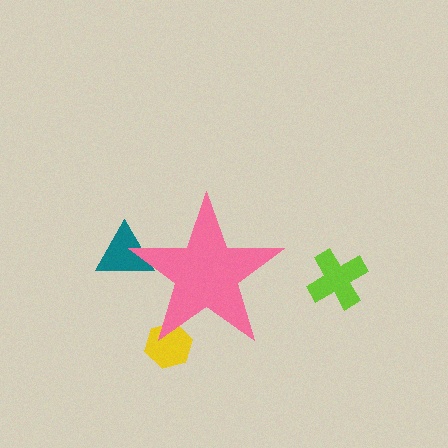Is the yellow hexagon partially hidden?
Yes, the yellow hexagon is partially hidden behind the pink star.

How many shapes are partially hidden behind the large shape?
2 shapes are partially hidden.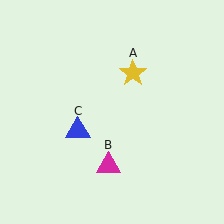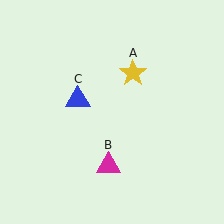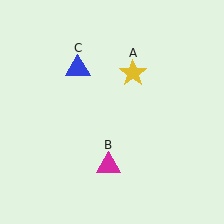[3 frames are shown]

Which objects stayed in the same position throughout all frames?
Yellow star (object A) and magenta triangle (object B) remained stationary.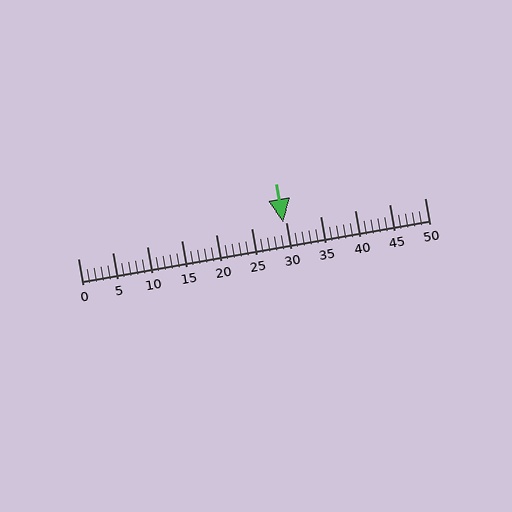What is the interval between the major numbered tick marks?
The major tick marks are spaced 5 units apart.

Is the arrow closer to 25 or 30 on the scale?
The arrow is closer to 30.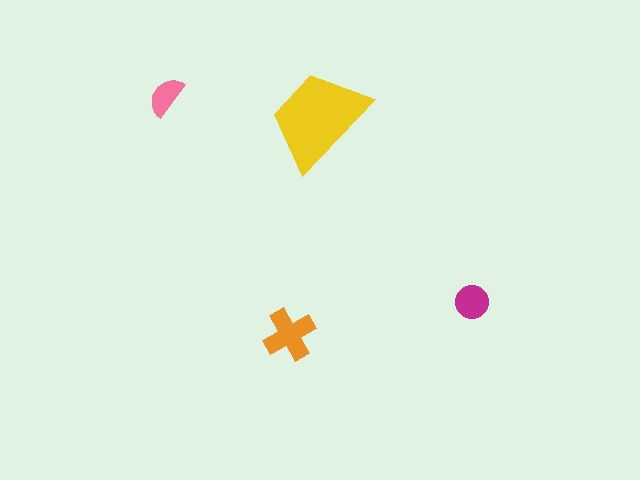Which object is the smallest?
The pink semicircle.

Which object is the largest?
The yellow trapezoid.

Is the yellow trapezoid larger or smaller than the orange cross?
Larger.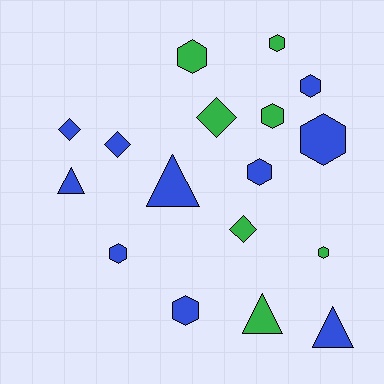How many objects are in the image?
There are 17 objects.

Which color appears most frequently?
Blue, with 10 objects.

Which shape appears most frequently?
Hexagon, with 9 objects.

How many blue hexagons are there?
There are 5 blue hexagons.